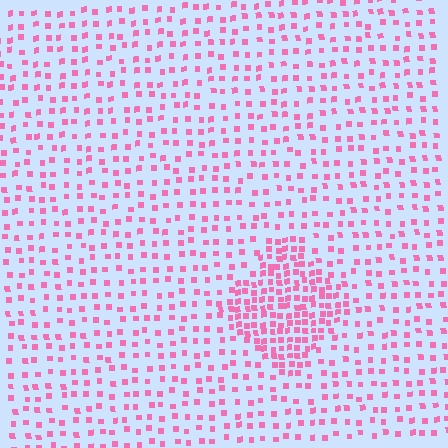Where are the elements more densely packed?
The elements are more densely packed inside the diamond boundary.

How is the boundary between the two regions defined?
The boundary is defined by a change in element density (approximately 2.3x ratio). All elements are the same color, size, and shape.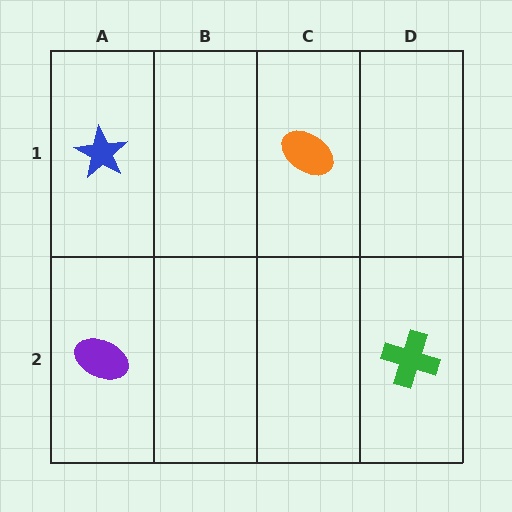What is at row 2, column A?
A purple ellipse.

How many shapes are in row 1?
2 shapes.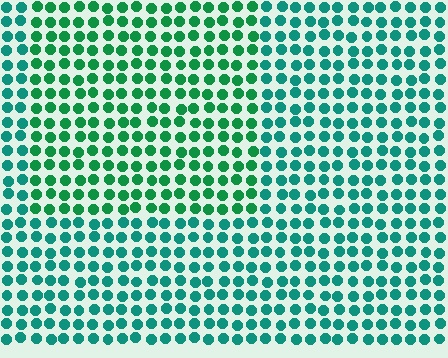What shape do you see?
I see a rectangle.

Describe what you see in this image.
The image is filled with small teal elements in a uniform arrangement. A rectangle-shaped region is visible where the elements are tinted to a slightly different hue, forming a subtle color boundary.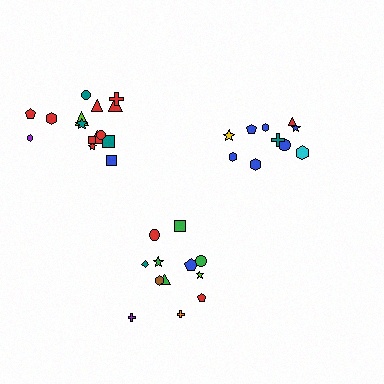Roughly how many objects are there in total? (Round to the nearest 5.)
Roughly 35 objects in total.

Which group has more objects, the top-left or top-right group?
The top-left group.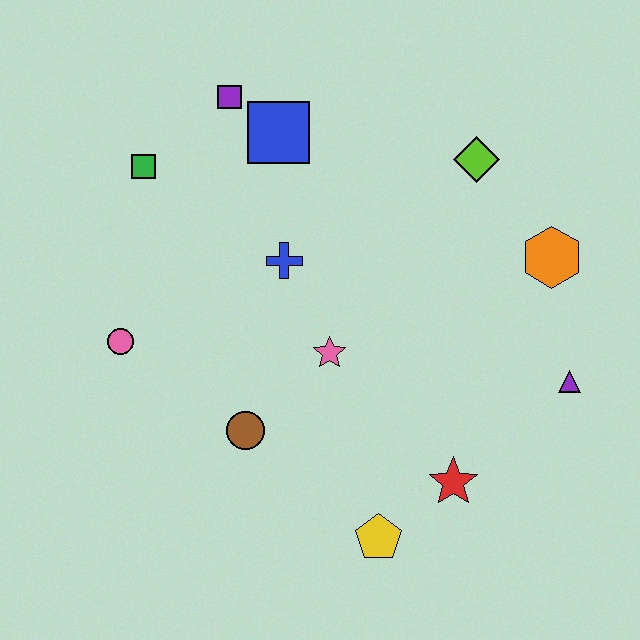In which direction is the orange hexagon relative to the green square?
The orange hexagon is to the right of the green square.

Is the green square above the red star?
Yes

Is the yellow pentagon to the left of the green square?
No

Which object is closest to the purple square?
The blue square is closest to the purple square.